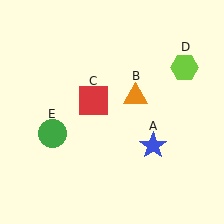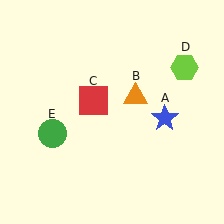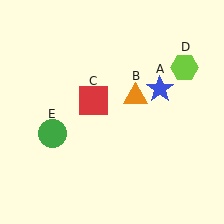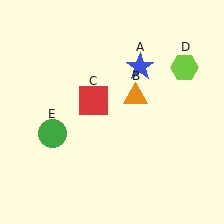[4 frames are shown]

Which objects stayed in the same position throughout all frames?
Orange triangle (object B) and red square (object C) and lime hexagon (object D) and green circle (object E) remained stationary.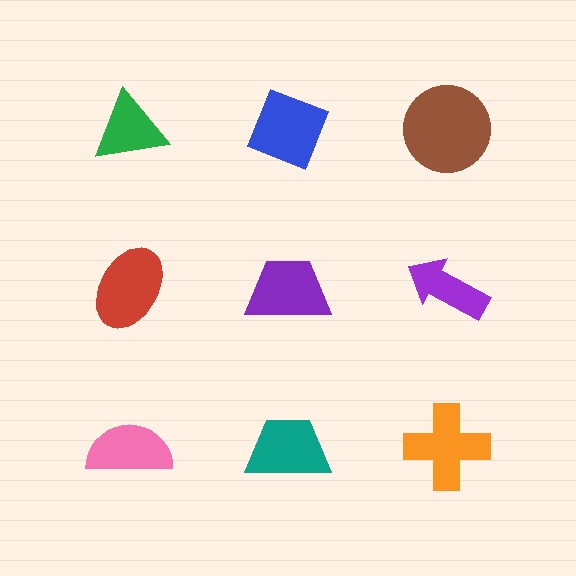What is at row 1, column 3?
A brown circle.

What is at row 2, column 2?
A purple trapezoid.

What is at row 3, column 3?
An orange cross.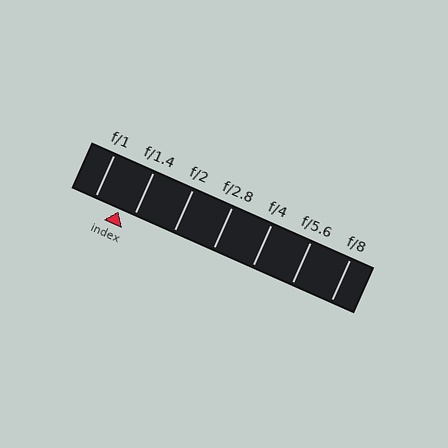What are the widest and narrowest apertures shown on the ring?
The widest aperture shown is f/1 and the narrowest is f/8.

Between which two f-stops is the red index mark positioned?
The index mark is between f/1 and f/1.4.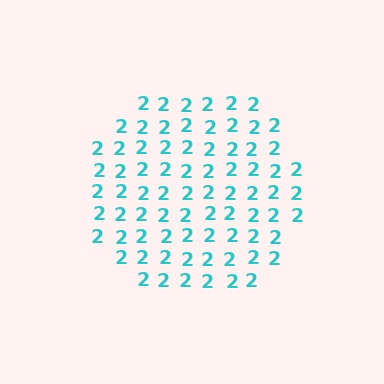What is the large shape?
The large shape is a circle.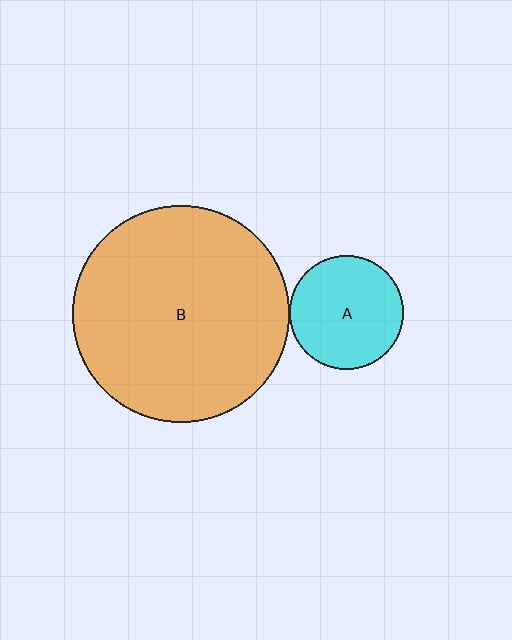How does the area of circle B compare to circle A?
Approximately 3.6 times.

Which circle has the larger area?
Circle B (orange).